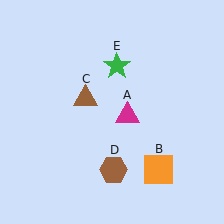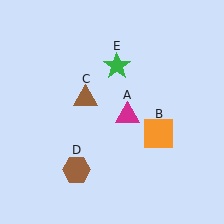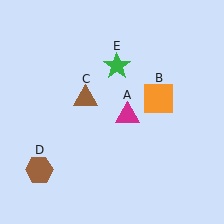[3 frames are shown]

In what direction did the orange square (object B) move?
The orange square (object B) moved up.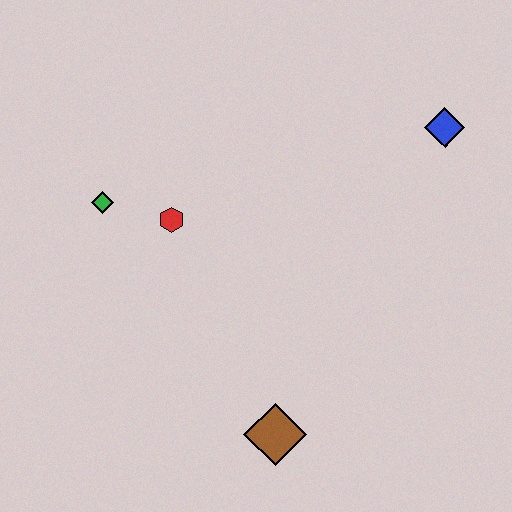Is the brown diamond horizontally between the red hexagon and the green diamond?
No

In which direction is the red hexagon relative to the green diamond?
The red hexagon is to the right of the green diamond.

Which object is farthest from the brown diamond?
The blue diamond is farthest from the brown diamond.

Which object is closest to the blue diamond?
The red hexagon is closest to the blue diamond.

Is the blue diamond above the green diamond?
Yes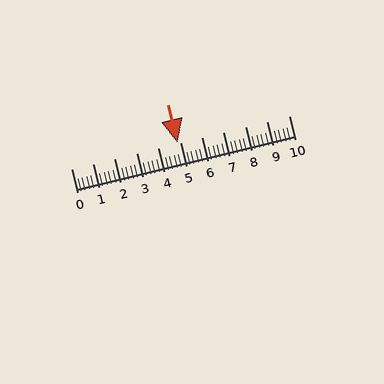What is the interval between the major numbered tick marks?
The major tick marks are spaced 1 units apart.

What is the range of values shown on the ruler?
The ruler shows values from 0 to 10.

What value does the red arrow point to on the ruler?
The red arrow points to approximately 4.9.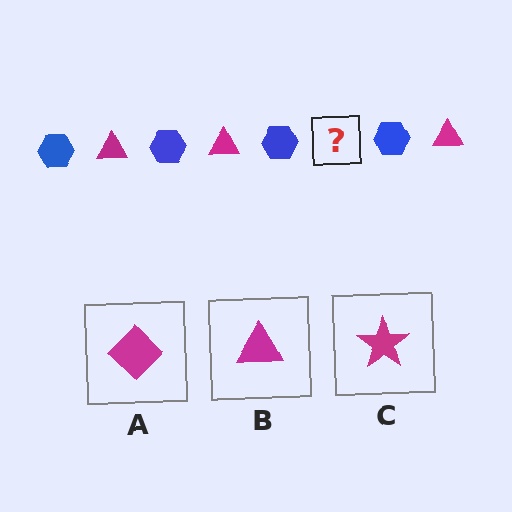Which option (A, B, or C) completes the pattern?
B.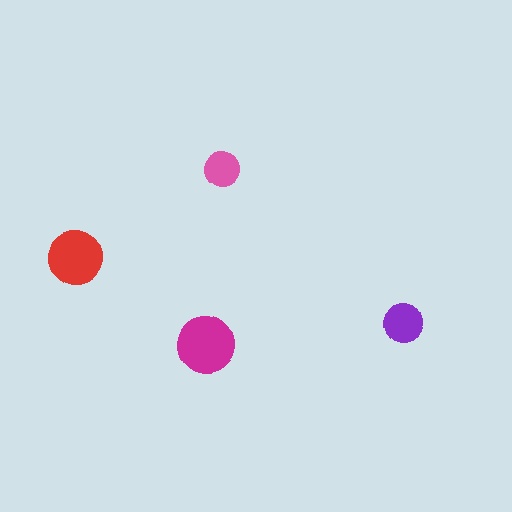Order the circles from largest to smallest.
the magenta one, the red one, the purple one, the pink one.